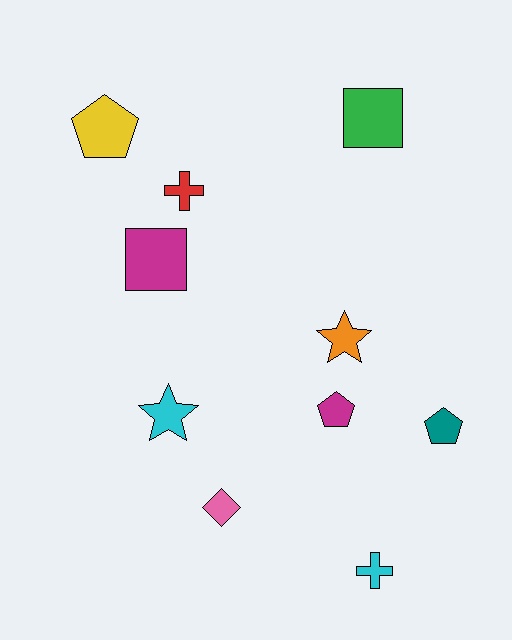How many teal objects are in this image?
There is 1 teal object.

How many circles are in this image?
There are no circles.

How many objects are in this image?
There are 10 objects.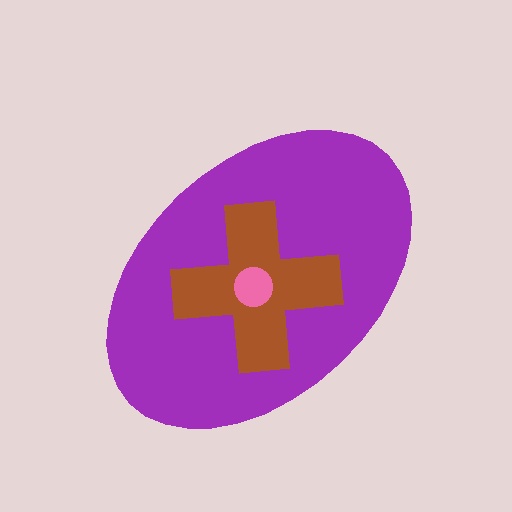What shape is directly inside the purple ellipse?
The brown cross.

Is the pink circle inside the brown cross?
Yes.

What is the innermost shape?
The pink circle.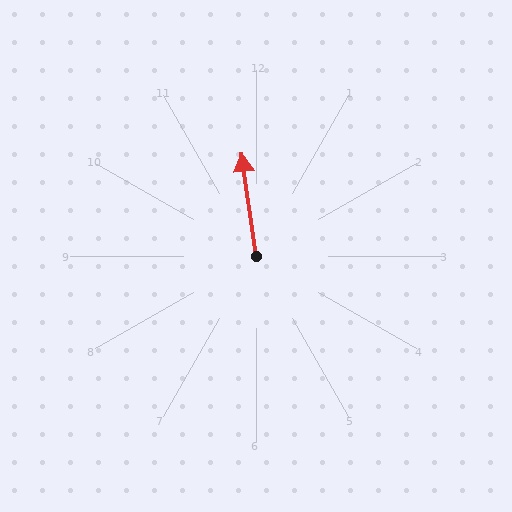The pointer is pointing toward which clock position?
Roughly 12 o'clock.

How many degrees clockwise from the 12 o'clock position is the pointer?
Approximately 352 degrees.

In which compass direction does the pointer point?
North.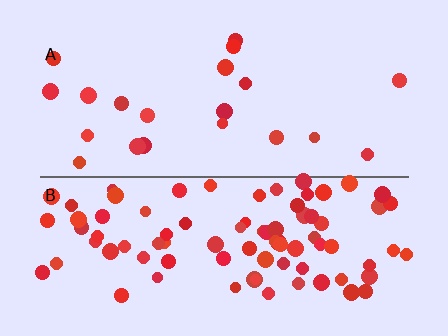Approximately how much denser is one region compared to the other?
Approximately 4.2× — region B over region A.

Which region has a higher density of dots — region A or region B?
B (the bottom).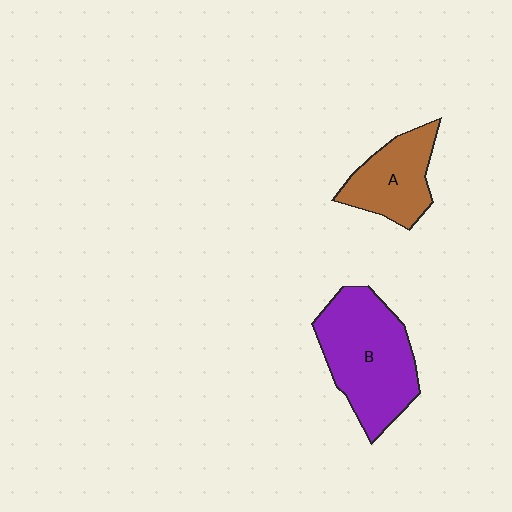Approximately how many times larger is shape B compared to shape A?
Approximately 1.7 times.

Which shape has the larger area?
Shape B (purple).